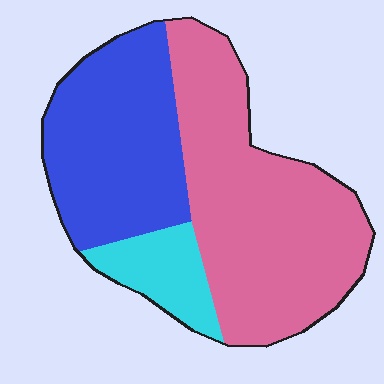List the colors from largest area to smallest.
From largest to smallest: pink, blue, cyan.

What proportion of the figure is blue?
Blue takes up between a third and a half of the figure.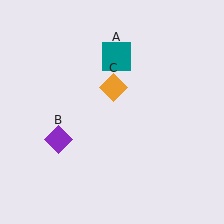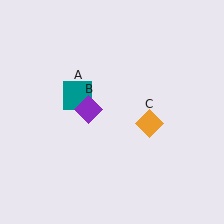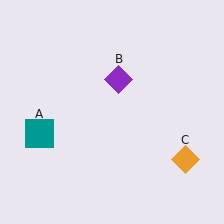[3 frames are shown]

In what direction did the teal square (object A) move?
The teal square (object A) moved down and to the left.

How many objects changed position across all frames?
3 objects changed position: teal square (object A), purple diamond (object B), orange diamond (object C).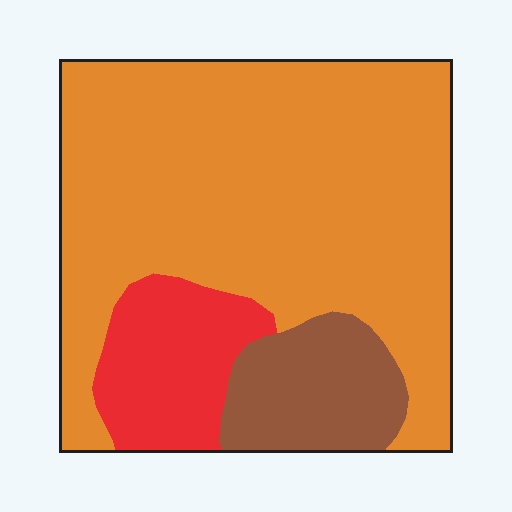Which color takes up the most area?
Orange, at roughly 70%.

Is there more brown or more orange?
Orange.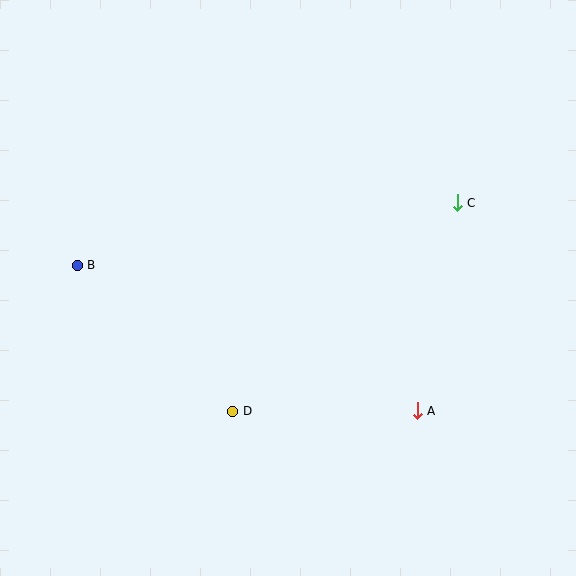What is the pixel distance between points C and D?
The distance between C and D is 306 pixels.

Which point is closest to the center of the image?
Point D at (233, 411) is closest to the center.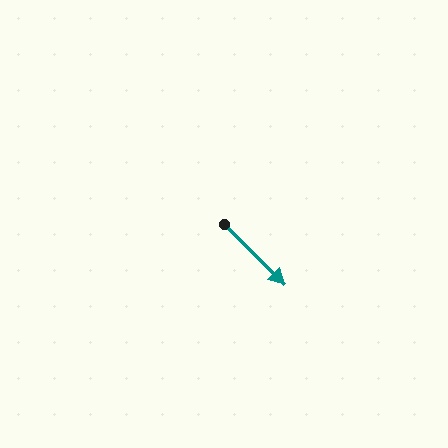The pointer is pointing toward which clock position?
Roughly 5 o'clock.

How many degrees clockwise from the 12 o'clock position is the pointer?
Approximately 135 degrees.